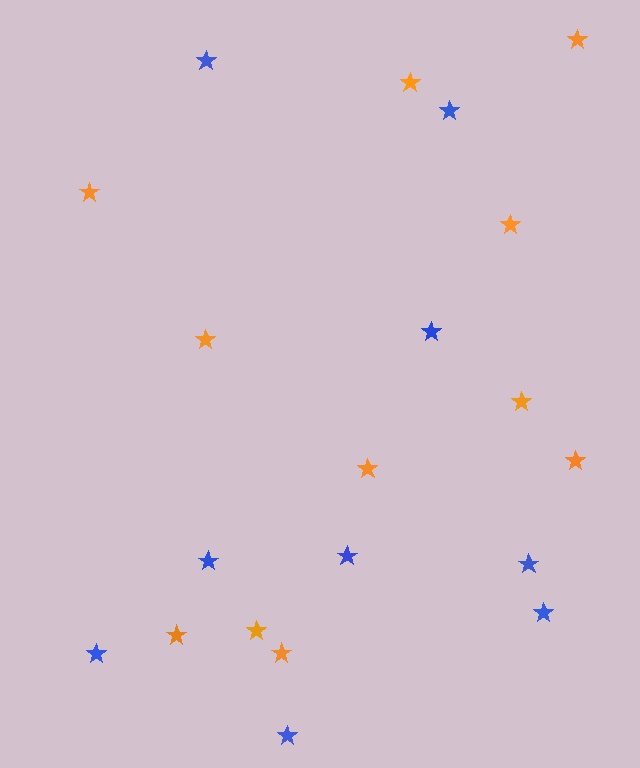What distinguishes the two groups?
There are 2 groups: one group of blue stars (9) and one group of orange stars (11).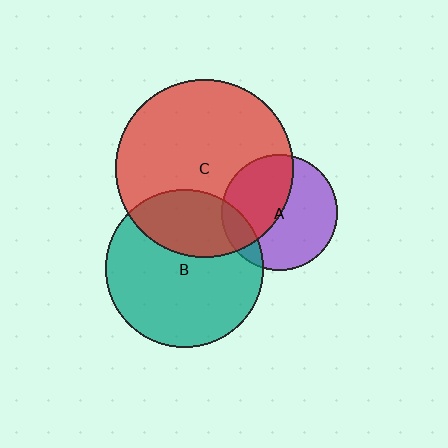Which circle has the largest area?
Circle C (red).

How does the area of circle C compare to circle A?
Approximately 2.4 times.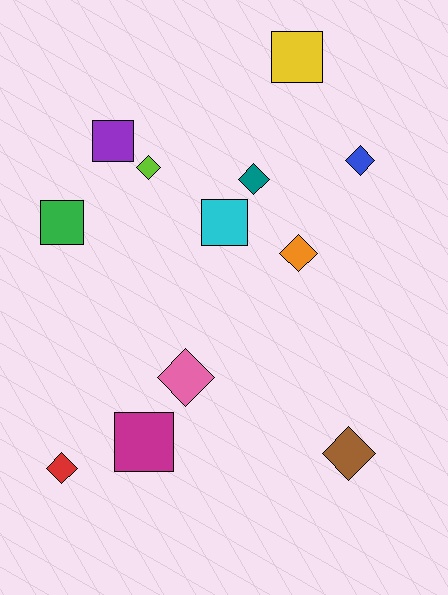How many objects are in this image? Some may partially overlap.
There are 12 objects.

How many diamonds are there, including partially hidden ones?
There are 7 diamonds.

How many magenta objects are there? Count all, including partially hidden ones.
There is 1 magenta object.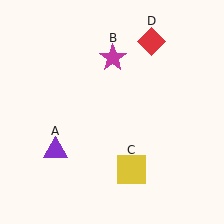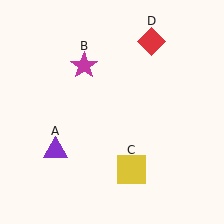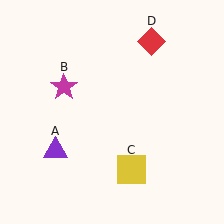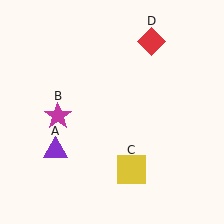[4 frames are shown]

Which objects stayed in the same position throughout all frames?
Purple triangle (object A) and yellow square (object C) and red diamond (object D) remained stationary.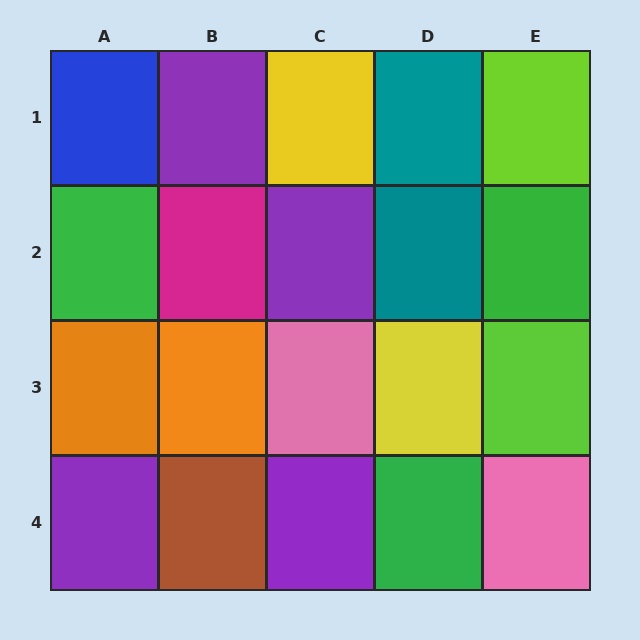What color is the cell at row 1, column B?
Purple.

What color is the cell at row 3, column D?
Yellow.